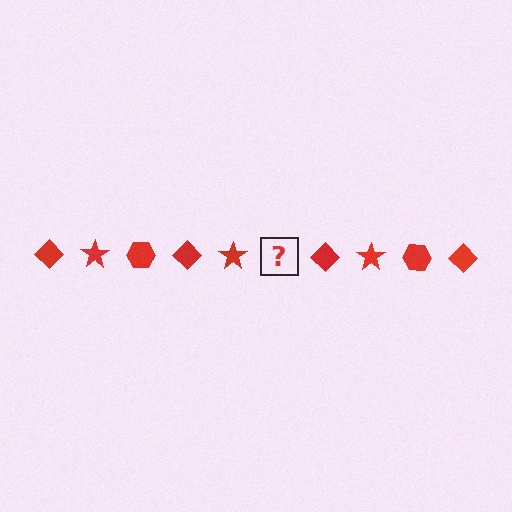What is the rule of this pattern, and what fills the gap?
The rule is that the pattern cycles through diamond, star, hexagon shapes in red. The gap should be filled with a red hexagon.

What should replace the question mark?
The question mark should be replaced with a red hexagon.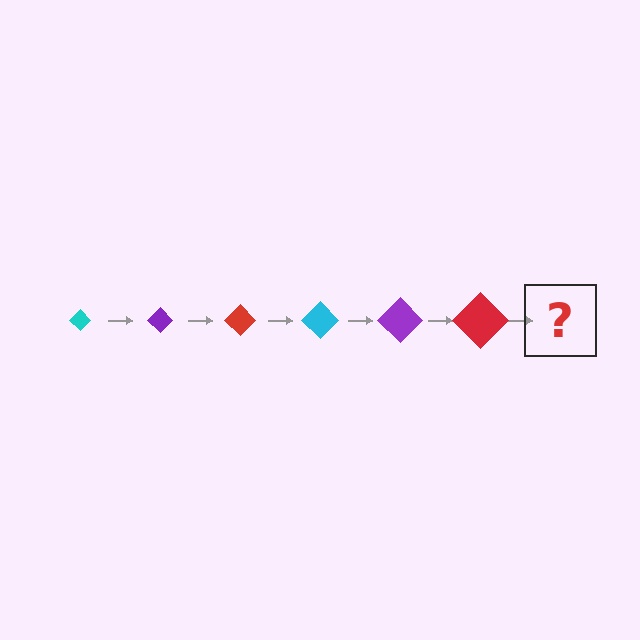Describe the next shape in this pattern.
It should be a cyan diamond, larger than the previous one.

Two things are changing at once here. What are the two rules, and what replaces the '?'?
The two rules are that the diamond grows larger each step and the color cycles through cyan, purple, and red. The '?' should be a cyan diamond, larger than the previous one.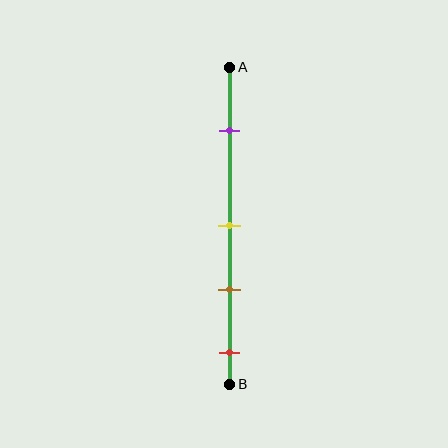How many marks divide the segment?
There are 4 marks dividing the segment.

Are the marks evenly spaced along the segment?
No, the marks are not evenly spaced.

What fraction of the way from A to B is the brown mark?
The brown mark is approximately 70% (0.7) of the way from A to B.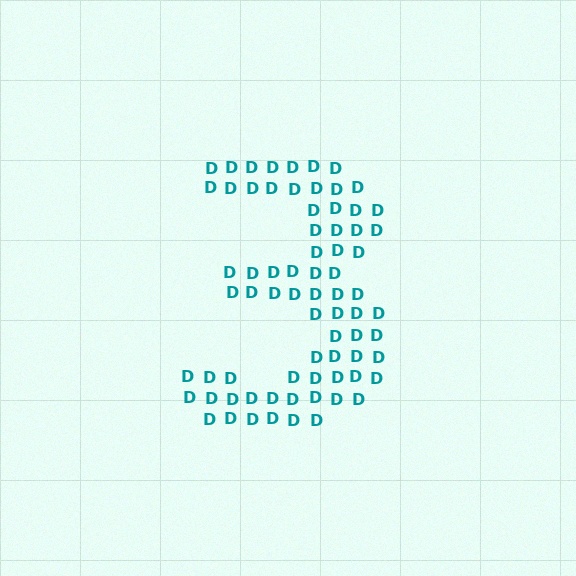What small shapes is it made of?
It is made of small letter D's.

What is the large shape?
The large shape is the digit 3.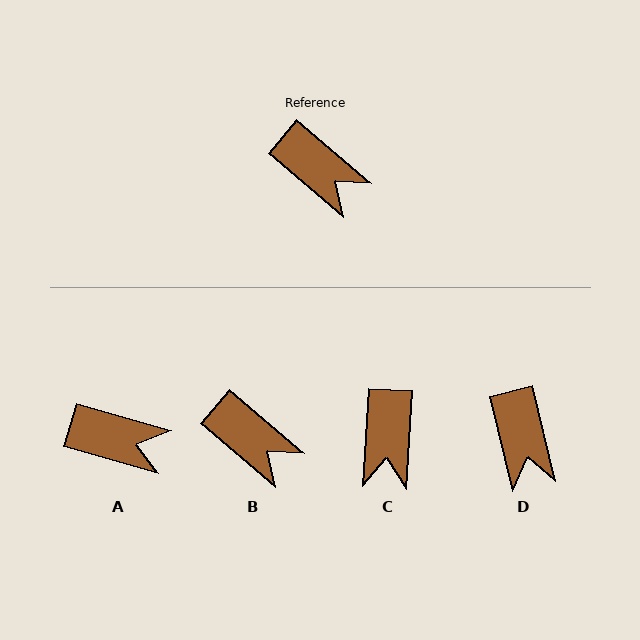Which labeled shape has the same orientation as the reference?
B.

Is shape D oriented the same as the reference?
No, it is off by about 36 degrees.